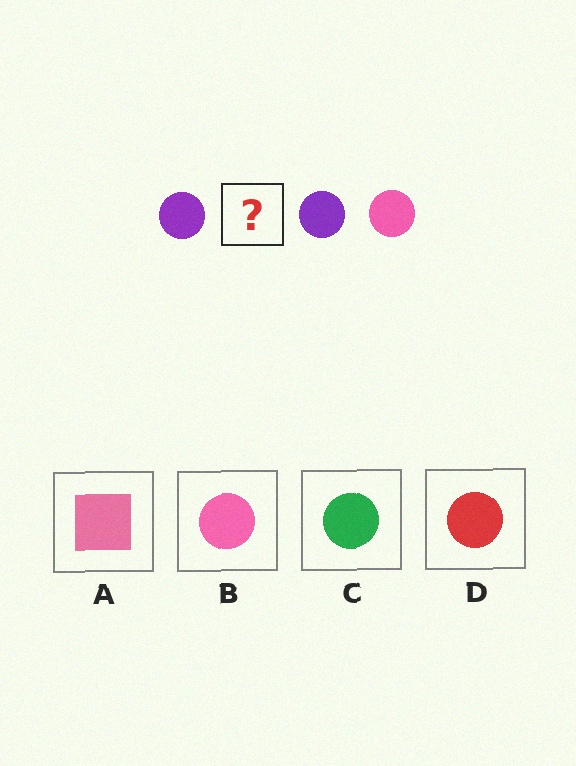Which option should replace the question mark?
Option B.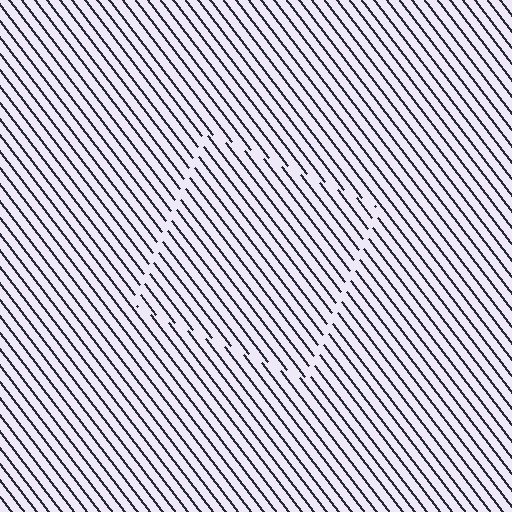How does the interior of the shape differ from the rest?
The interior of the shape contains the same grating, shifted by half a period — the contour is defined by the phase discontinuity where line-ends from the inner and outer gratings abut.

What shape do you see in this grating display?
An illusory square. The interior of the shape contains the same grating, shifted by half a period — the contour is defined by the phase discontinuity where line-ends from the inner and outer gratings abut.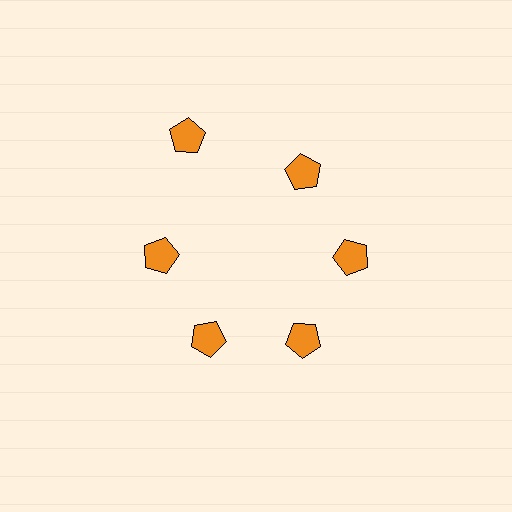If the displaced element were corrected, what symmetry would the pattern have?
It would have 6-fold rotational symmetry — the pattern would map onto itself every 60 degrees.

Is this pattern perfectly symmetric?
No. The 6 orange pentagons are arranged in a ring, but one element near the 11 o'clock position is pushed outward from the center, breaking the 6-fold rotational symmetry.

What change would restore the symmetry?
The symmetry would be restored by moving it inward, back onto the ring so that all 6 pentagons sit at equal angles and equal distance from the center.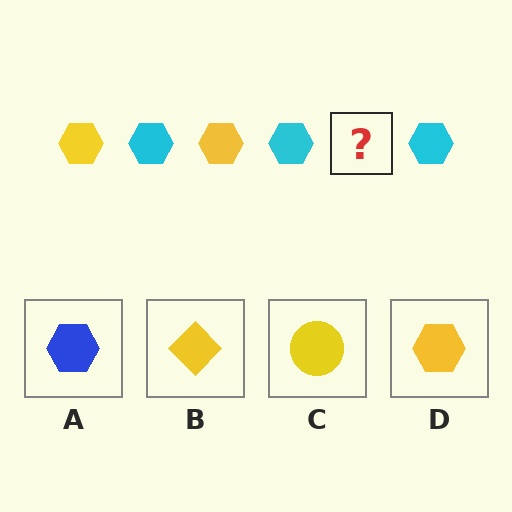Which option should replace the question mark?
Option D.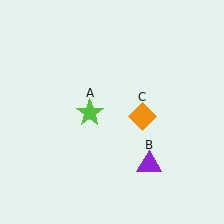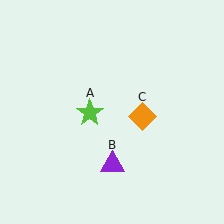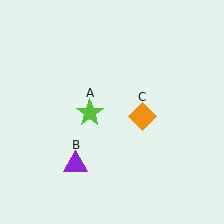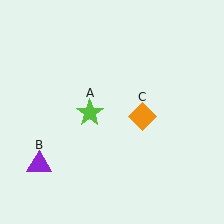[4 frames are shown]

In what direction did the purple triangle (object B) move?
The purple triangle (object B) moved left.